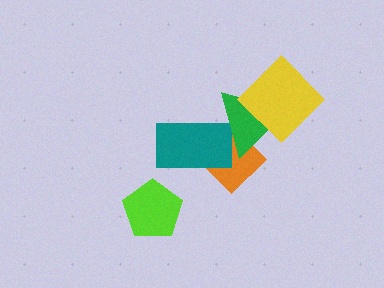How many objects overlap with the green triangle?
3 objects overlap with the green triangle.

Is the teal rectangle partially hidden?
Yes, it is partially covered by another shape.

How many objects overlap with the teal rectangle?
2 objects overlap with the teal rectangle.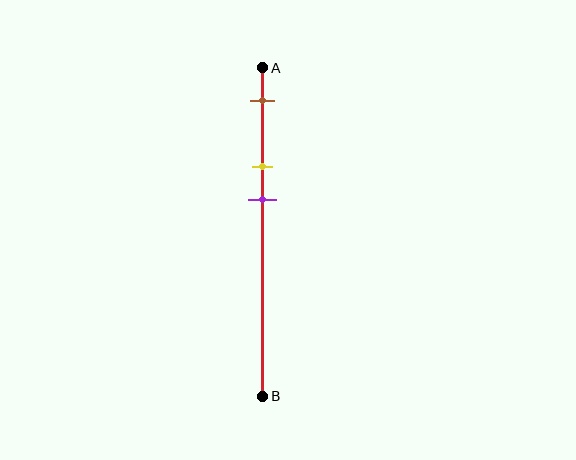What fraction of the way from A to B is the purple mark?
The purple mark is approximately 40% (0.4) of the way from A to B.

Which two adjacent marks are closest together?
The yellow and purple marks are the closest adjacent pair.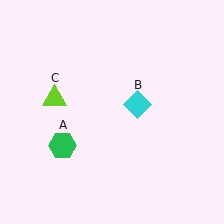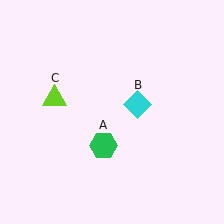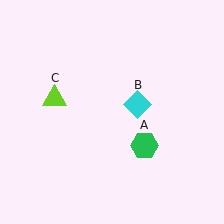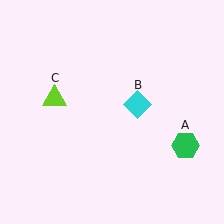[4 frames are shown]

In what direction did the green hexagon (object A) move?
The green hexagon (object A) moved right.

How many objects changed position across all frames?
1 object changed position: green hexagon (object A).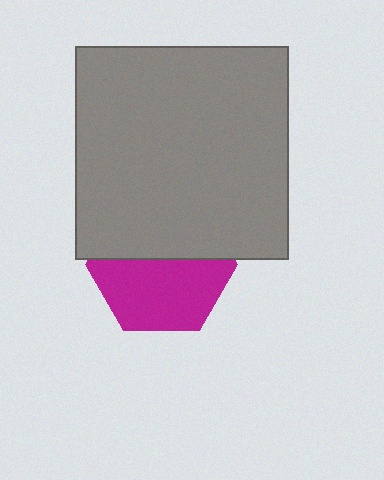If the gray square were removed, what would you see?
You would see the complete magenta hexagon.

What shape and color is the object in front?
The object in front is a gray square.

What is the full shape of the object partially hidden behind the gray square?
The partially hidden object is a magenta hexagon.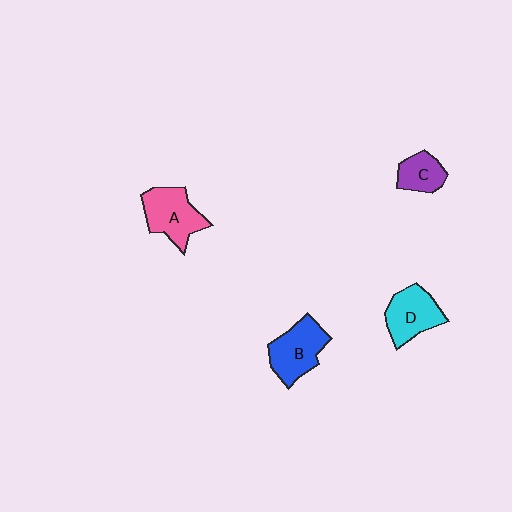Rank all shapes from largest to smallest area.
From largest to smallest: B (blue), A (pink), D (cyan), C (purple).